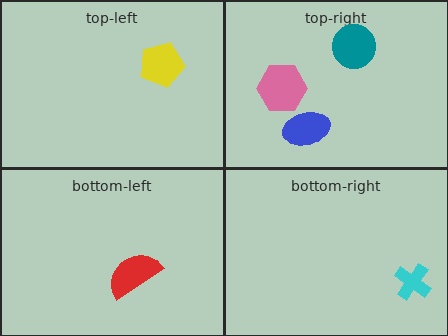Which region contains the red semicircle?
The bottom-left region.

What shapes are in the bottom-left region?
The red semicircle.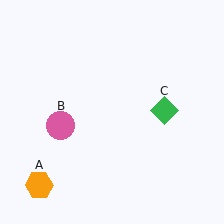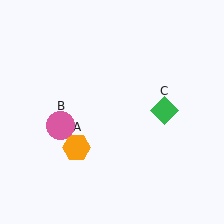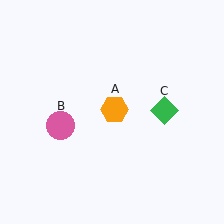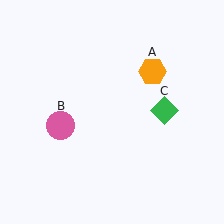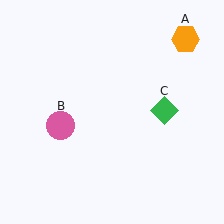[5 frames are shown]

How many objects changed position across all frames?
1 object changed position: orange hexagon (object A).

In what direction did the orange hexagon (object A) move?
The orange hexagon (object A) moved up and to the right.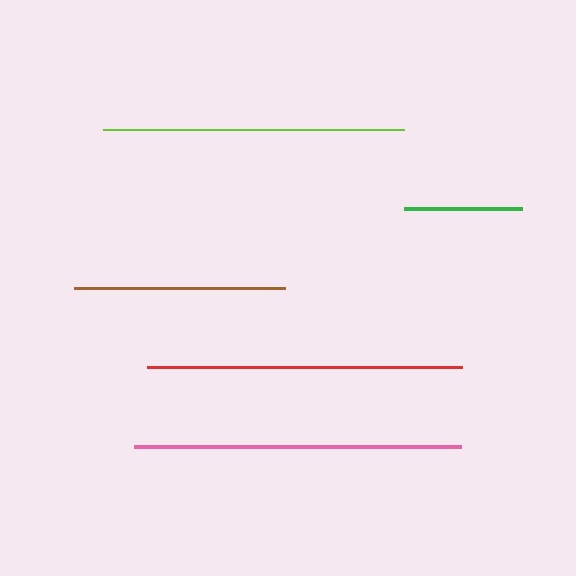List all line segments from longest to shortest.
From longest to shortest: pink, red, lime, brown, green.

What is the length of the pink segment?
The pink segment is approximately 327 pixels long.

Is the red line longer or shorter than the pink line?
The pink line is longer than the red line.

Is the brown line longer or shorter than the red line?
The red line is longer than the brown line.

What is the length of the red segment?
The red segment is approximately 315 pixels long.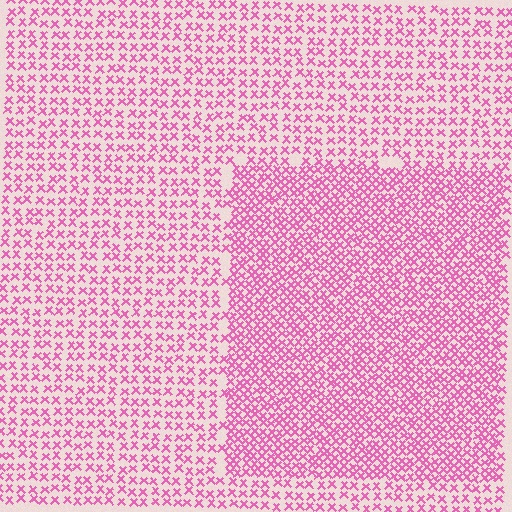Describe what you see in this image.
The image contains small pink elements arranged at two different densities. A rectangle-shaped region is visible where the elements are more densely packed than the surrounding area.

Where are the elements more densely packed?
The elements are more densely packed inside the rectangle boundary.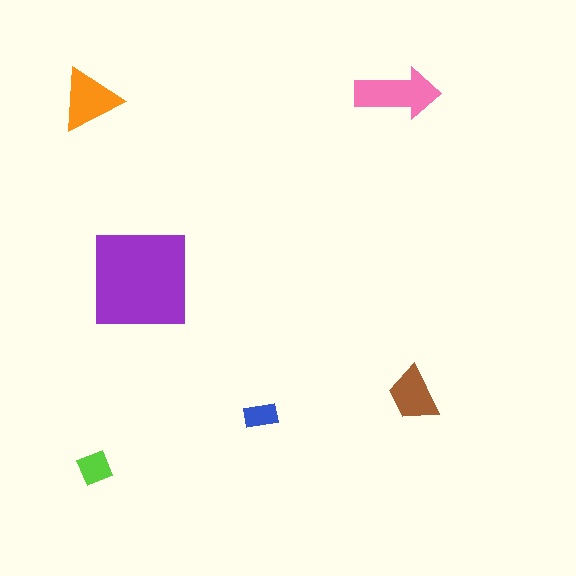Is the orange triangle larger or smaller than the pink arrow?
Smaller.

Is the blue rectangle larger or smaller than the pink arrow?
Smaller.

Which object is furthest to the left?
The orange triangle is leftmost.